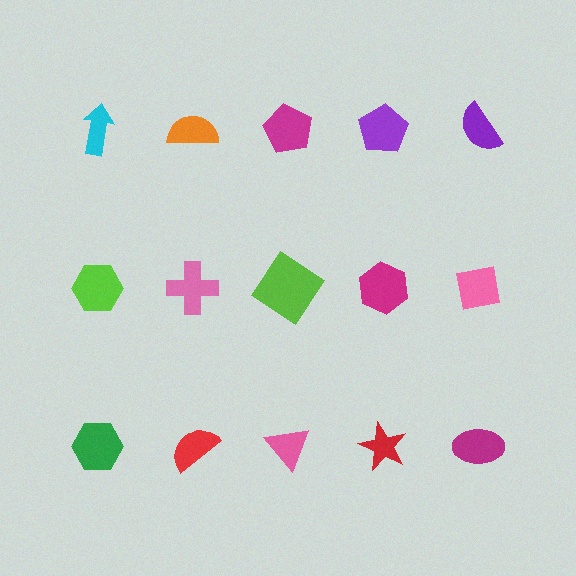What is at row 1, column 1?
A cyan arrow.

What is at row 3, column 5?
A magenta ellipse.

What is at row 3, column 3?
A pink triangle.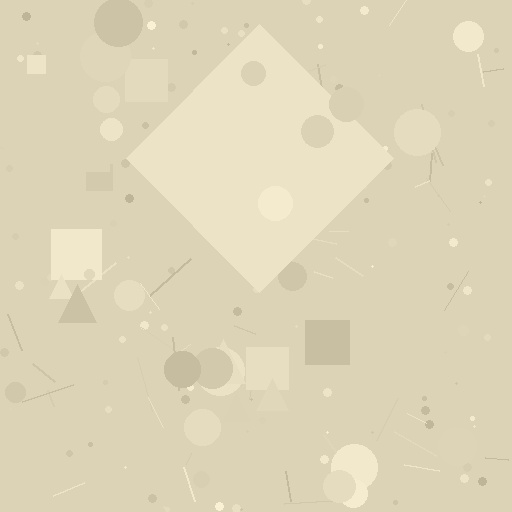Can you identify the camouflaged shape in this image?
The camouflaged shape is a diamond.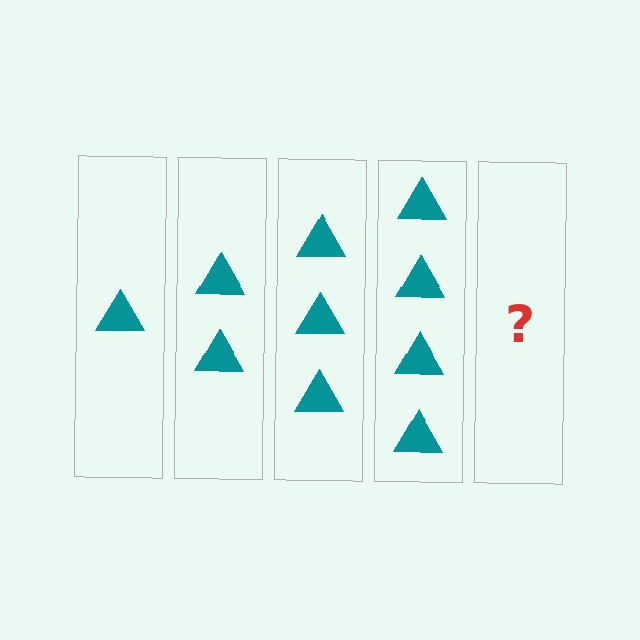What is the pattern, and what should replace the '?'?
The pattern is that each step adds one more triangle. The '?' should be 5 triangles.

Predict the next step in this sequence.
The next step is 5 triangles.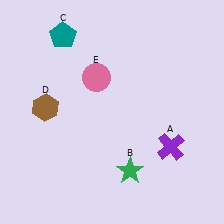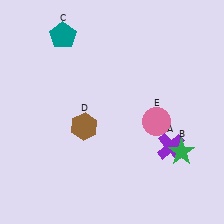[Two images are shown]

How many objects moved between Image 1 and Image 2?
3 objects moved between the two images.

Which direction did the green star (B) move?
The green star (B) moved right.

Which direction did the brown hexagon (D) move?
The brown hexagon (D) moved right.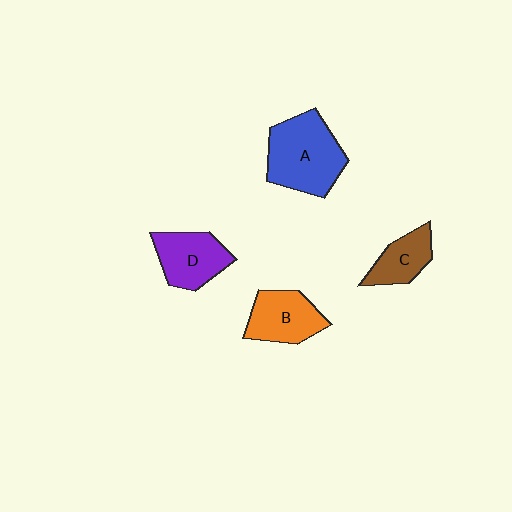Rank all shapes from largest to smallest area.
From largest to smallest: A (blue), D (purple), B (orange), C (brown).